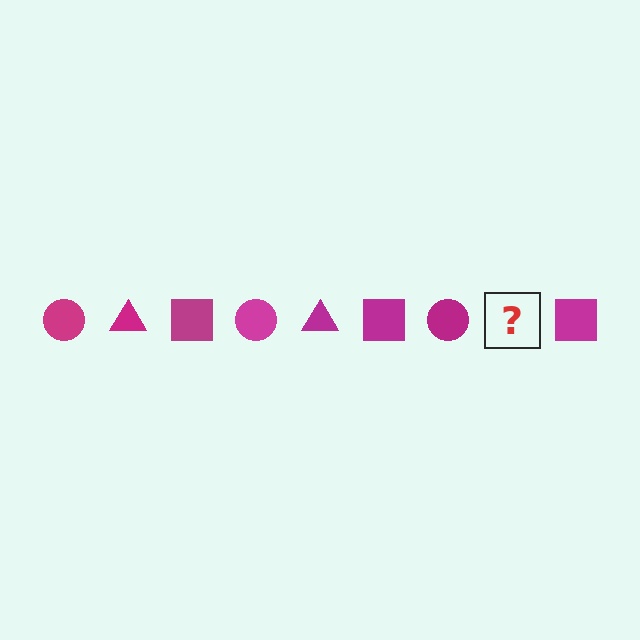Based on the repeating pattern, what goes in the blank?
The blank should be a magenta triangle.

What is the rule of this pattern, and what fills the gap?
The rule is that the pattern cycles through circle, triangle, square shapes in magenta. The gap should be filled with a magenta triangle.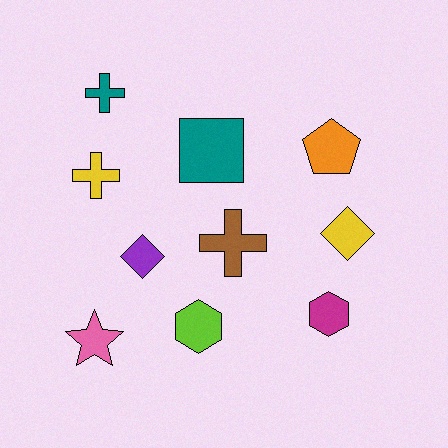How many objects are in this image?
There are 10 objects.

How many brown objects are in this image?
There is 1 brown object.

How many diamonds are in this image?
There are 2 diamonds.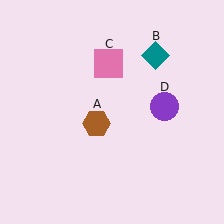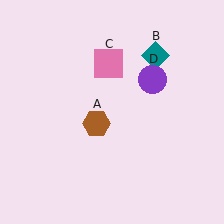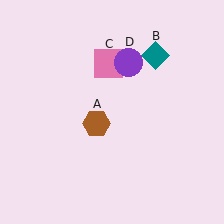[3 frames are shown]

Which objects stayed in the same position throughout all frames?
Brown hexagon (object A) and teal diamond (object B) and pink square (object C) remained stationary.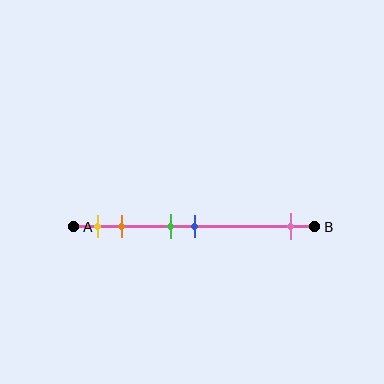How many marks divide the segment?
There are 5 marks dividing the segment.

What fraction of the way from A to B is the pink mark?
The pink mark is approximately 90% (0.9) of the way from A to B.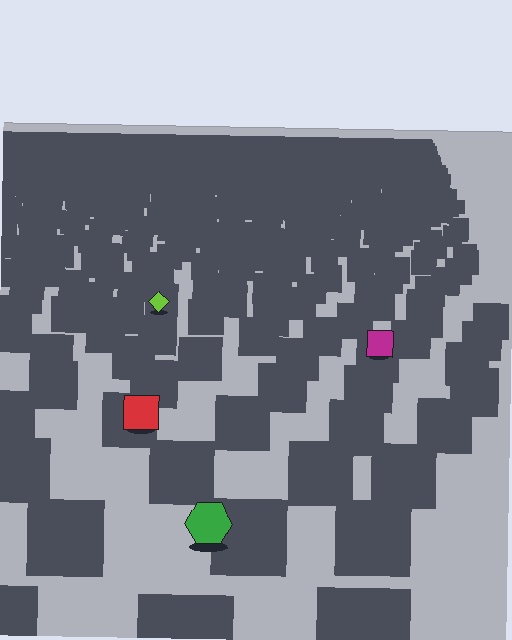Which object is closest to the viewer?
The green hexagon is closest. The texture marks near it are larger and more spread out.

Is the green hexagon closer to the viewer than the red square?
Yes. The green hexagon is closer — you can tell from the texture gradient: the ground texture is coarser near it.